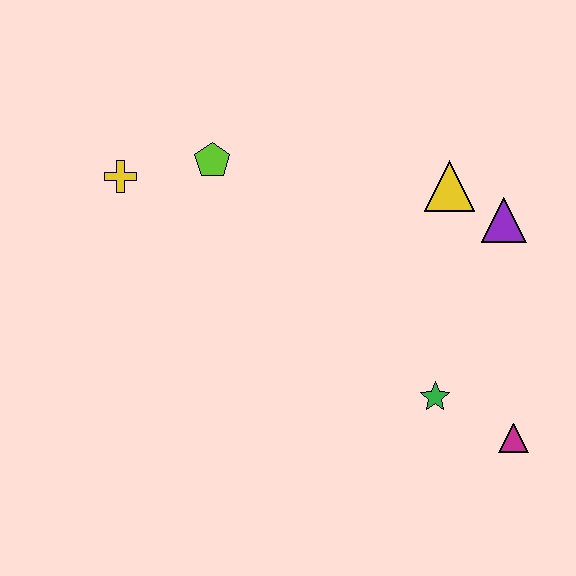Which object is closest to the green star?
The magenta triangle is closest to the green star.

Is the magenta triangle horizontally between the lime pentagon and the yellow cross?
No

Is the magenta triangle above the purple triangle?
No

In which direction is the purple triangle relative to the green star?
The purple triangle is above the green star.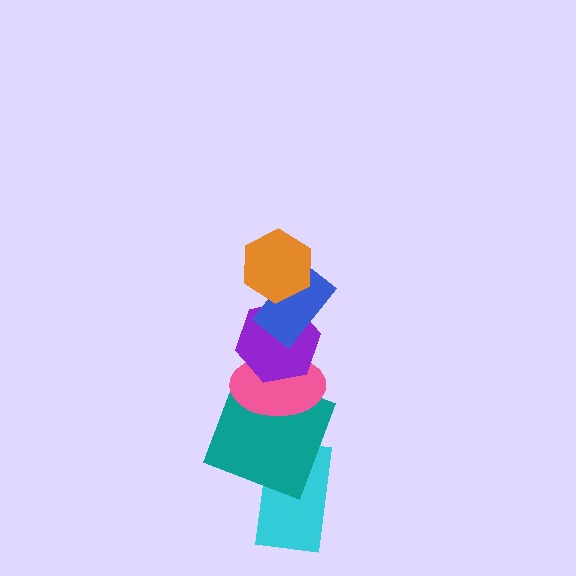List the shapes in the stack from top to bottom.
From top to bottom: the orange hexagon, the blue rectangle, the purple hexagon, the pink ellipse, the teal square, the cyan rectangle.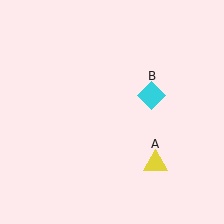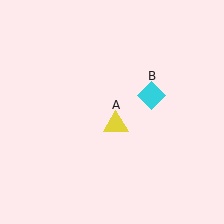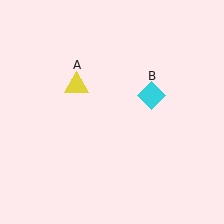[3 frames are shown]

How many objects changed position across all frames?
1 object changed position: yellow triangle (object A).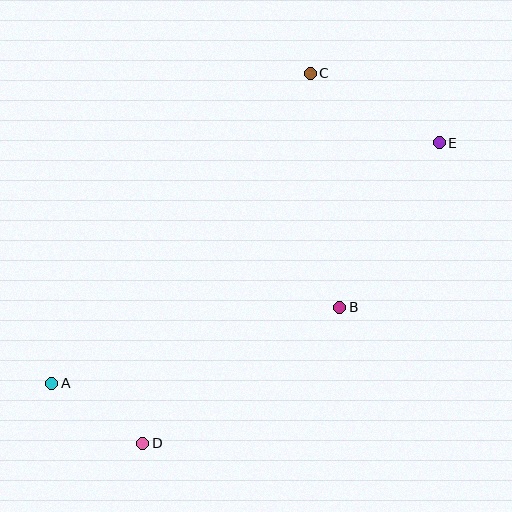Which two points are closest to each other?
Points A and D are closest to each other.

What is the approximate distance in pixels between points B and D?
The distance between B and D is approximately 240 pixels.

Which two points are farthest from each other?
Points A and E are farthest from each other.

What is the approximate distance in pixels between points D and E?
The distance between D and E is approximately 422 pixels.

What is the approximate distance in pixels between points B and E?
The distance between B and E is approximately 192 pixels.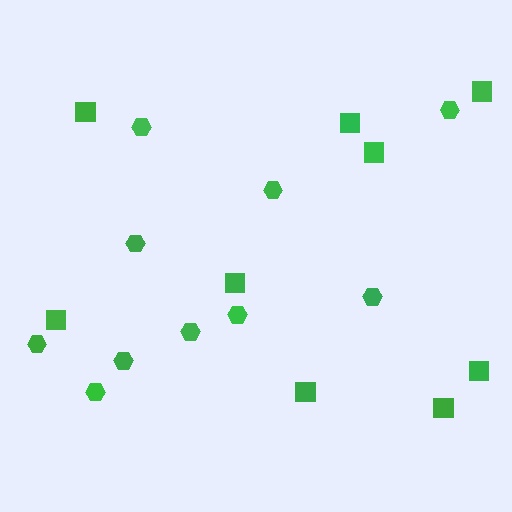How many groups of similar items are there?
There are 2 groups: one group of squares (9) and one group of hexagons (10).